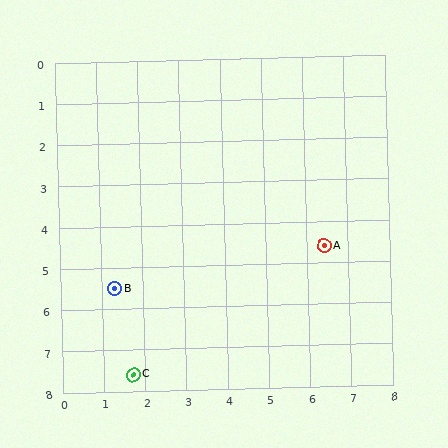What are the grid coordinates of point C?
Point C is at approximately (1.7, 7.6).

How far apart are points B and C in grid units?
Points B and C are about 2.1 grid units apart.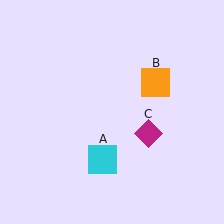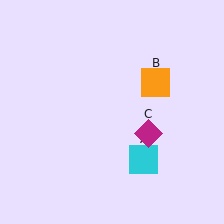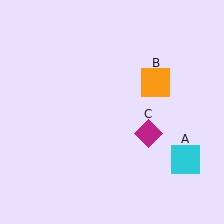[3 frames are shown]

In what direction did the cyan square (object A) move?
The cyan square (object A) moved right.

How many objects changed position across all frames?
1 object changed position: cyan square (object A).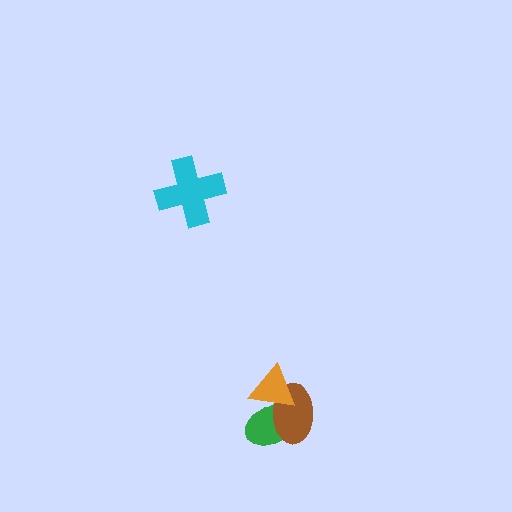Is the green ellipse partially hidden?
Yes, it is partially covered by another shape.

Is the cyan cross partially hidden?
No, no other shape covers it.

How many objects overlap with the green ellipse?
2 objects overlap with the green ellipse.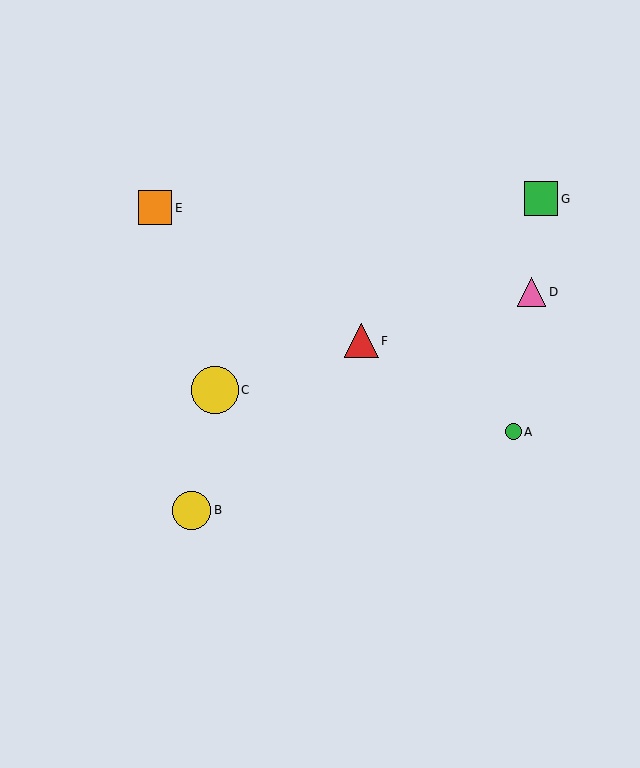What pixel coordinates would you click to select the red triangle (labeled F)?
Click at (361, 341) to select the red triangle F.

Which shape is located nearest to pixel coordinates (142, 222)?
The orange square (labeled E) at (155, 208) is nearest to that location.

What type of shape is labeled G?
Shape G is a green square.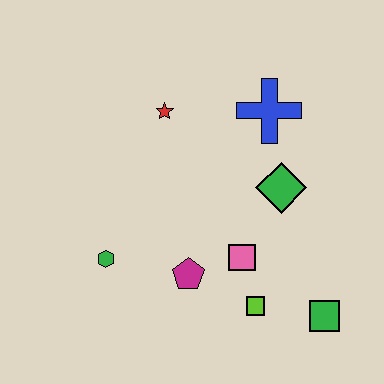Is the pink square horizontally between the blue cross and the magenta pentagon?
Yes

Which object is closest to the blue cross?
The green diamond is closest to the blue cross.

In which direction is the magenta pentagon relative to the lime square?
The magenta pentagon is to the left of the lime square.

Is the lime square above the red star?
No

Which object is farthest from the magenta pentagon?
The blue cross is farthest from the magenta pentagon.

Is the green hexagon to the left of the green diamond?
Yes